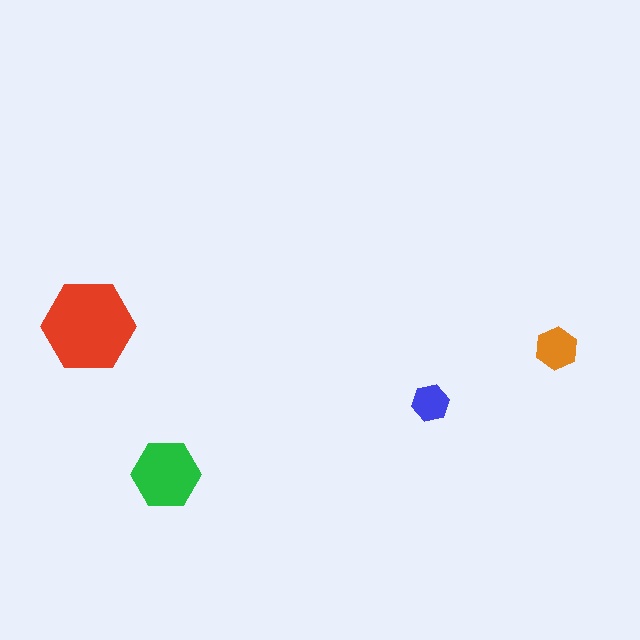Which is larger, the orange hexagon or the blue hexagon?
The orange one.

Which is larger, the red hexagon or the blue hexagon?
The red one.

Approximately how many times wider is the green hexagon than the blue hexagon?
About 2 times wider.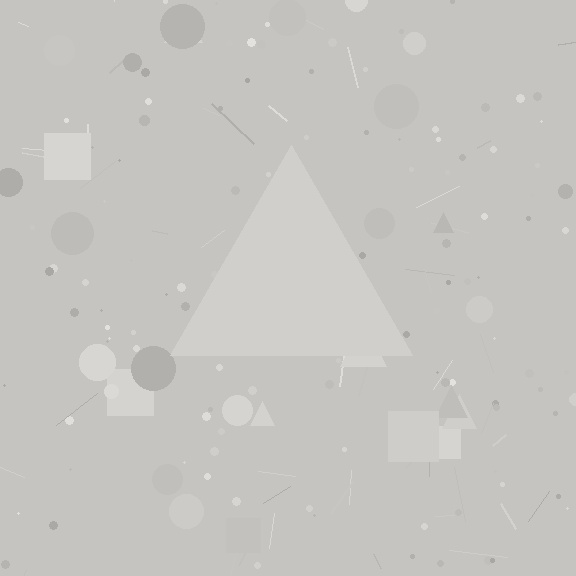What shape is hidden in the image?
A triangle is hidden in the image.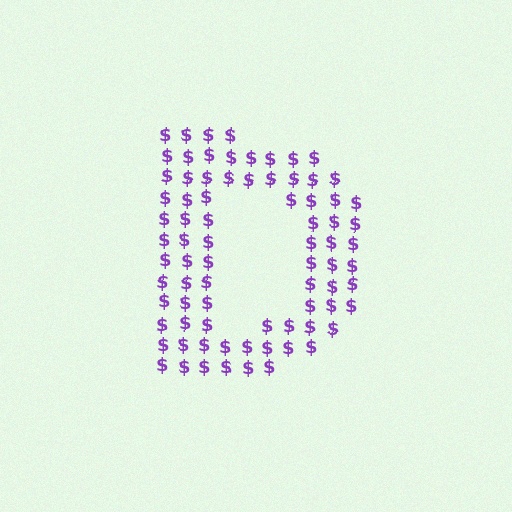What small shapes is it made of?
It is made of small dollar signs.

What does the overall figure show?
The overall figure shows the letter D.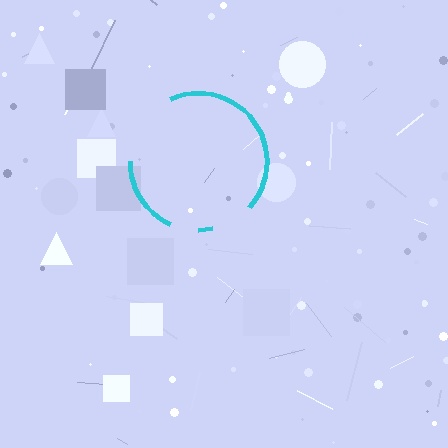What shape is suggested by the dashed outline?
The dashed outline suggests a circle.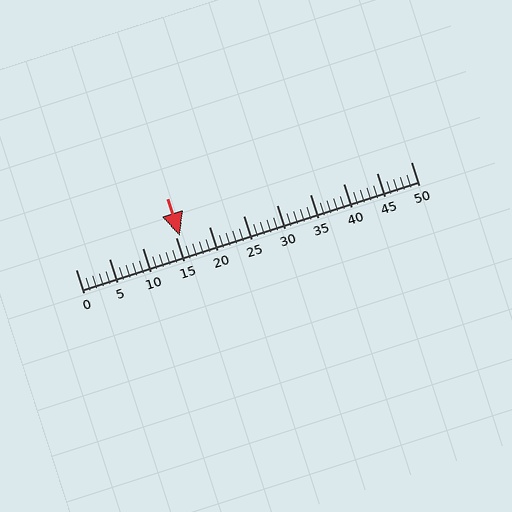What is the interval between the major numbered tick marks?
The major tick marks are spaced 5 units apart.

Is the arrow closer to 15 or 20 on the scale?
The arrow is closer to 15.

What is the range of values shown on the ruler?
The ruler shows values from 0 to 50.